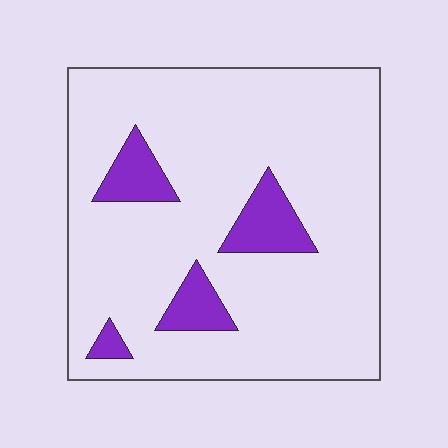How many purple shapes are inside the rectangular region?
4.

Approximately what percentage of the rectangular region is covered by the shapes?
Approximately 10%.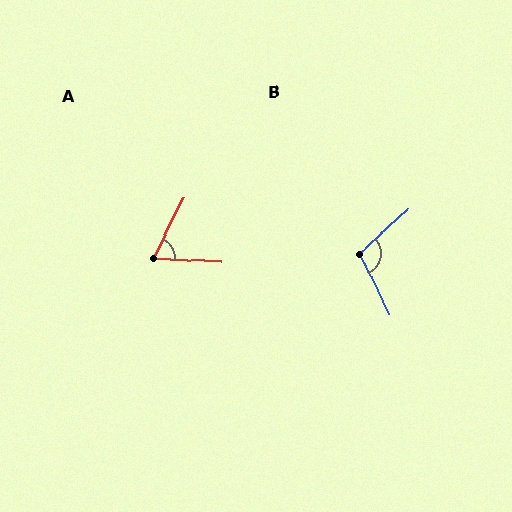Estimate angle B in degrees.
Approximately 107 degrees.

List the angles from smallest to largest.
A (67°), B (107°).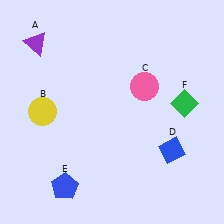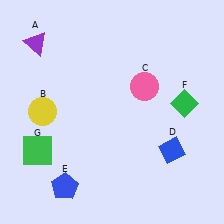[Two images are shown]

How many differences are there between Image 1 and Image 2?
There is 1 difference between the two images.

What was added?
A green square (G) was added in Image 2.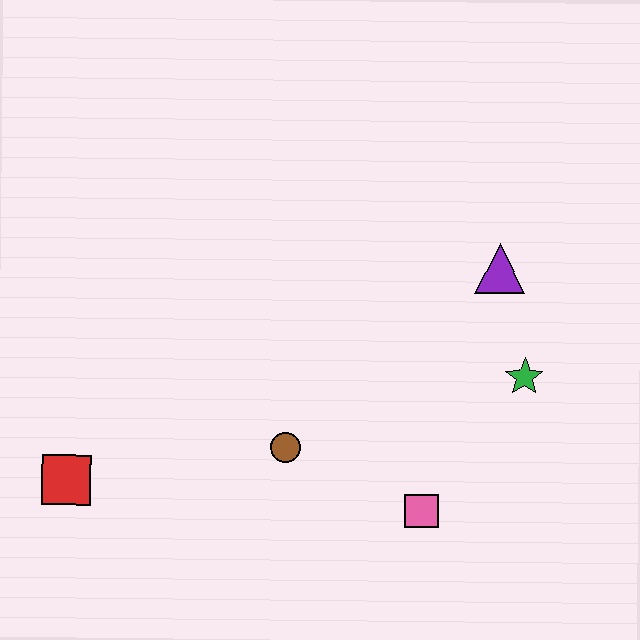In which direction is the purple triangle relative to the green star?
The purple triangle is above the green star.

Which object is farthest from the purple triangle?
The red square is farthest from the purple triangle.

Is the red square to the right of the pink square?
No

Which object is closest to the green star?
The purple triangle is closest to the green star.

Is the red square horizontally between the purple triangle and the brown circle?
No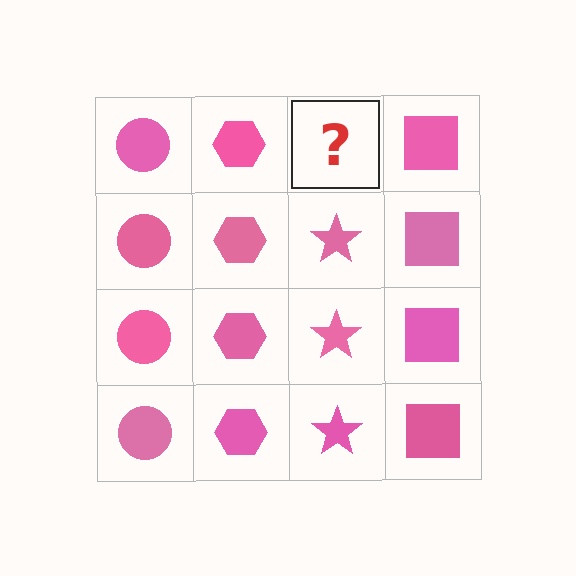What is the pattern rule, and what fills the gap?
The rule is that each column has a consistent shape. The gap should be filled with a pink star.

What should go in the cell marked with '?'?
The missing cell should contain a pink star.